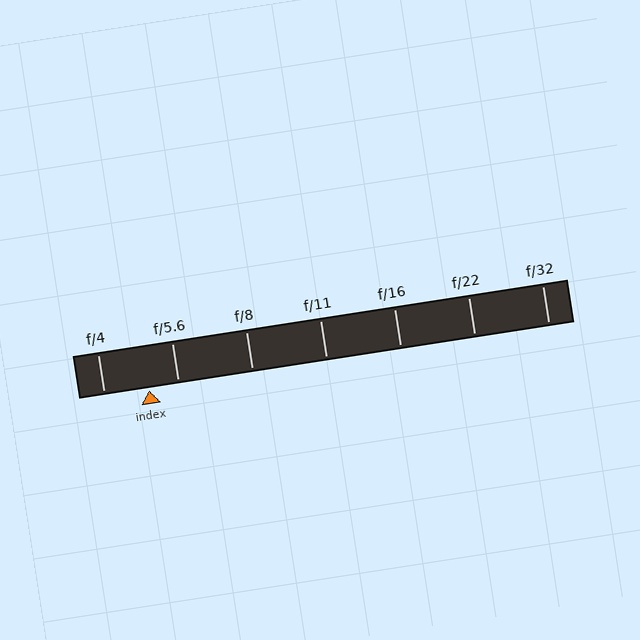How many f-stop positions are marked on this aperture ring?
There are 7 f-stop positions marked.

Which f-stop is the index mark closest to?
The index mark is closest to f/5.6.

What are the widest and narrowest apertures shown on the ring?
The widest aperture shown is f/4 and the narrowest is f/32.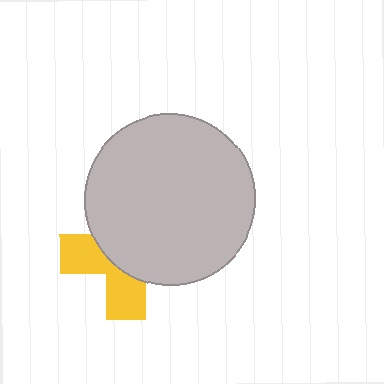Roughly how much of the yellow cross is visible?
A small part of it is visible (roughly 40%).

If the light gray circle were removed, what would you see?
You would see the complete yellow cross.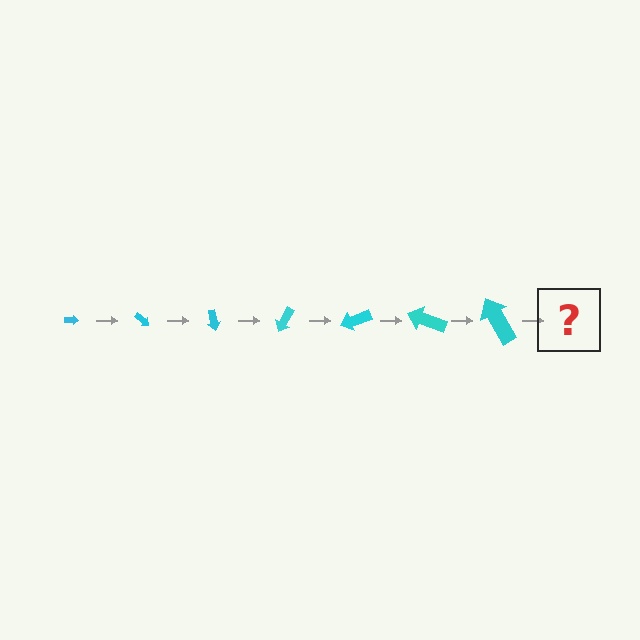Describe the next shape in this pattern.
It should be an arrow, larger than the previous one and rotated 280 degrees from the start.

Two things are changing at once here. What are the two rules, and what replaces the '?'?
The two rules are that the arrow grows larger each step and it rotates 40 degrees each step. The '?' should be an arrow, larger than the previous one and rotated 280 degrees from the start.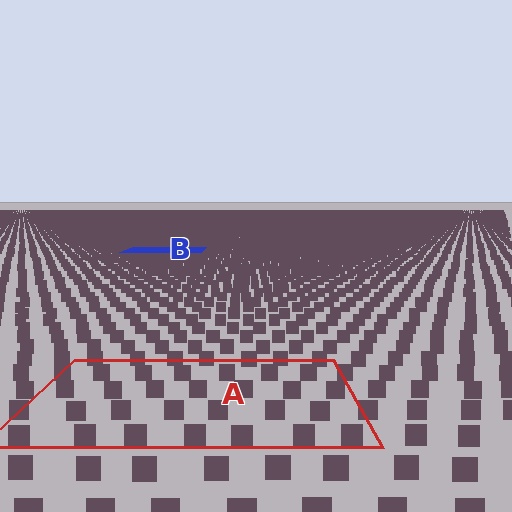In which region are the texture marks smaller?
The texture marks are smaller in region B, because it is farther away.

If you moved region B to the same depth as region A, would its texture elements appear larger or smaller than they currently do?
They would appear larger. At a closer depth, the same texture elements are projected at a bigger on-screen size.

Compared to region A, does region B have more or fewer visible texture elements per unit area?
Region B has more texture elements per unit area — they are packed more densely because it is farther away.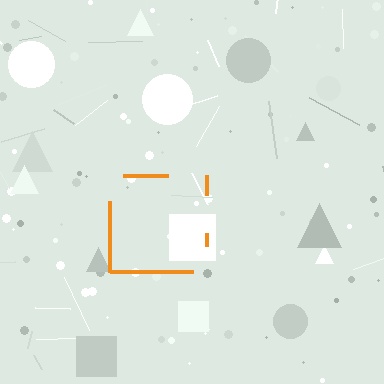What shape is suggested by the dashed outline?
The dashed outline suggests a square.